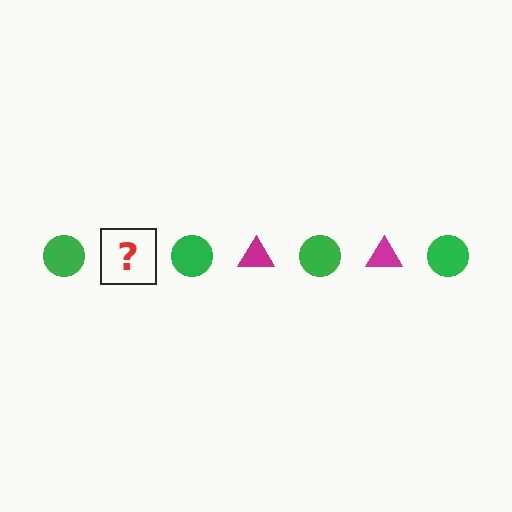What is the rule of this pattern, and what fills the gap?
The rule is that the pattern alternates between green circle and magenta triangle. The gap should be filled with a magenta triangle.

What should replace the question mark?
The question mark should be replaced with a magenta triangle.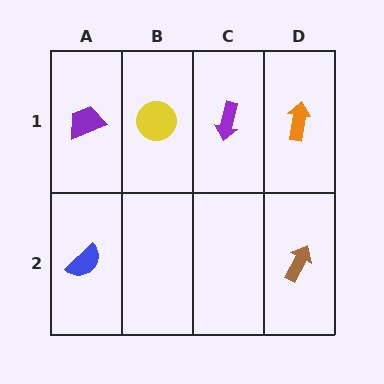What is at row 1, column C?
A purple arrow.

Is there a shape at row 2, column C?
No, that cell is empty.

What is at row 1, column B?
A yellow circle.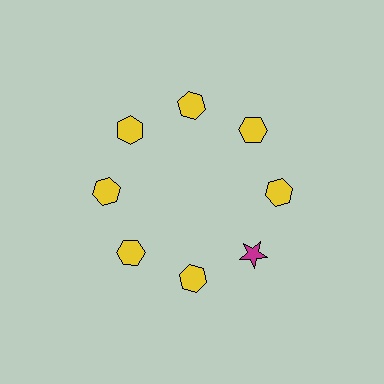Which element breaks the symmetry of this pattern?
The magenta star at roughly the 4 o'clock position breaks the symmetry. All other shapes are yellow hexagons.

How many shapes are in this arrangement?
There are 8 shapes arranged in a ring pattern.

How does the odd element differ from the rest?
It differs in both color (magenta instead of yellow) and shape (star instead of hexagon).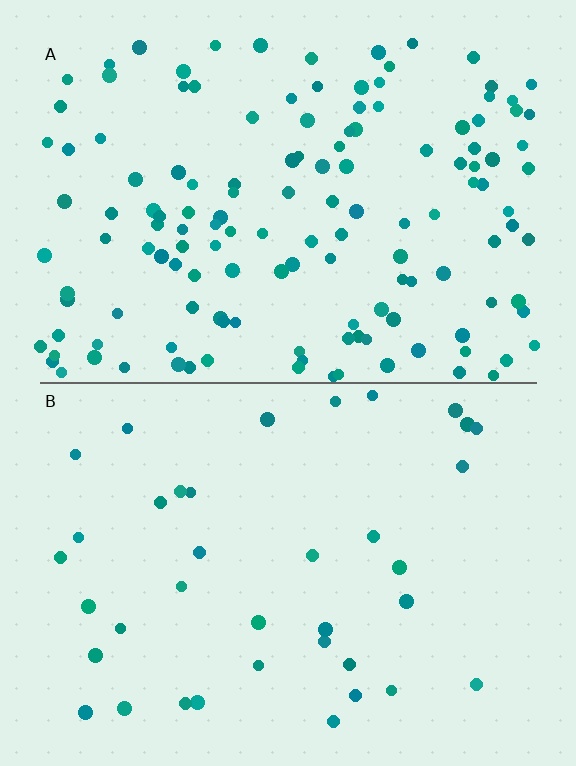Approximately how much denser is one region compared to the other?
Approximately 3.7× — region A over region B.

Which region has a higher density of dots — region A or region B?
A (the top).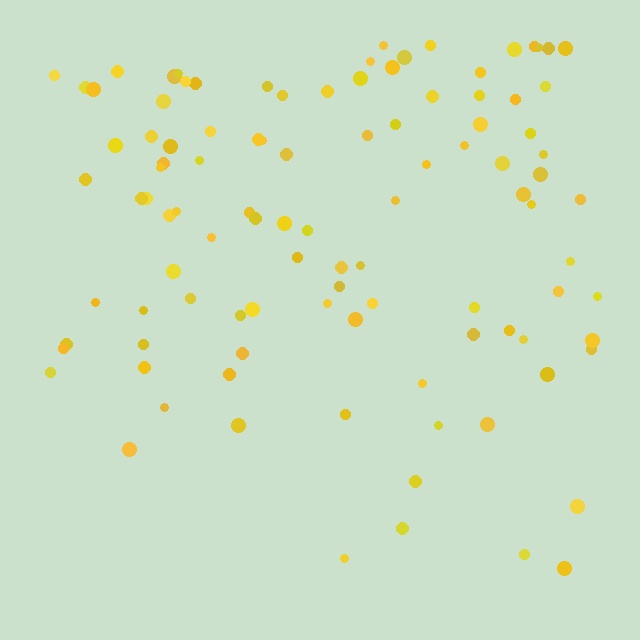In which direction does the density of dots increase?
From bottom to top, with the top side densest.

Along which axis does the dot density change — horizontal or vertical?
Vertical.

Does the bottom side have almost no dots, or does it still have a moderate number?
Still a moderate number, just noticeably fewer than the top.